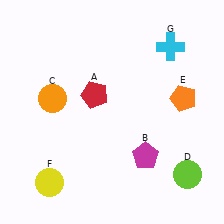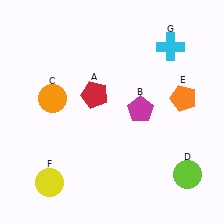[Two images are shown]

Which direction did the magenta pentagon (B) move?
The magenta pentagon (B) moved up.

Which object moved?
The magenta pentagon (B) moved up.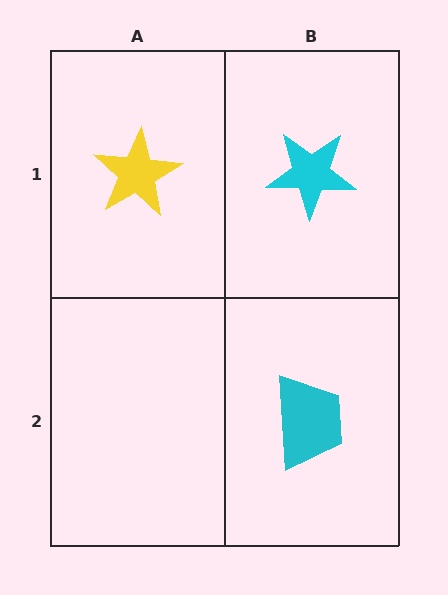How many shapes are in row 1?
2 shapes.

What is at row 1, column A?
A yellow star.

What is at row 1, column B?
A cyan star.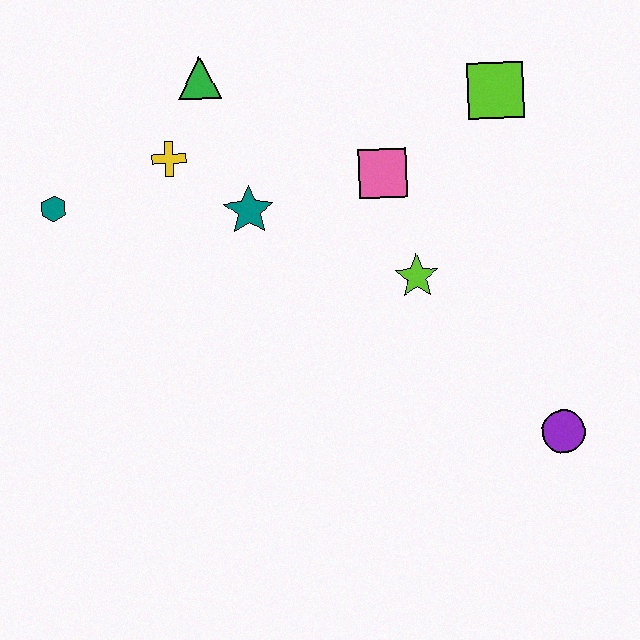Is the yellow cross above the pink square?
Yes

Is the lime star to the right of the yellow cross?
Yes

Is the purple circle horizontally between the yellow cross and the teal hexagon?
No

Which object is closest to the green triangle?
The yellow cross is closest to the green triangle.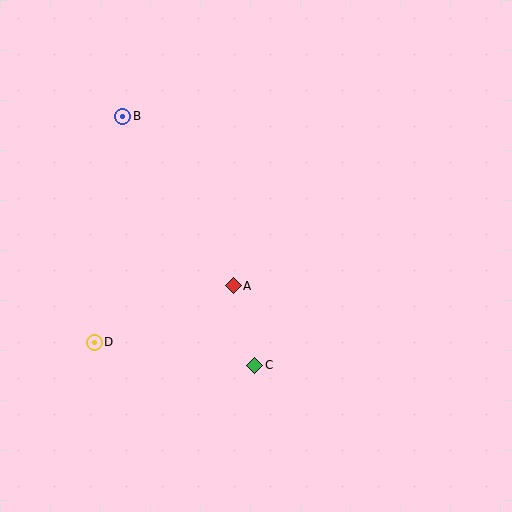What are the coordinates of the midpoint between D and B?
The midpoint between D and B is at (108, 229).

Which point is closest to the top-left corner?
Point B is closest to the top-left corner.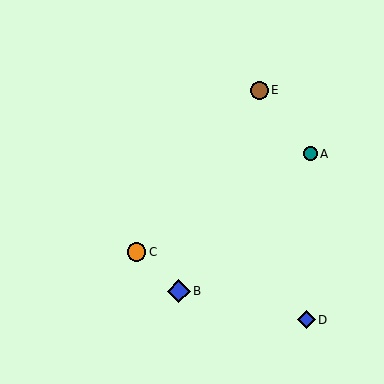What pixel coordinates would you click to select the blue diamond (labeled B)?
Click at (179, 291) to select the blue diamond B.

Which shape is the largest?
The blue diamond (labeled B) is the largest.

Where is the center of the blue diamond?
The center of the blue diamond is at (306, 320).